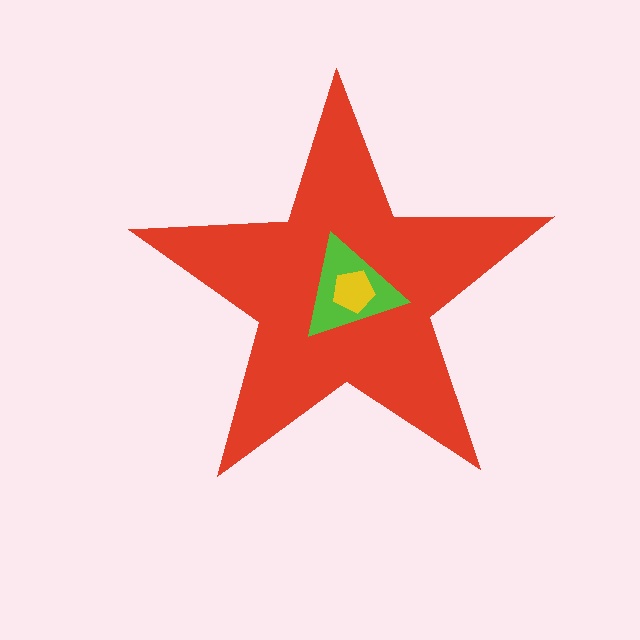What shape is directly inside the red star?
The lime triangle.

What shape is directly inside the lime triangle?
The yellow pentagon.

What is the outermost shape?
The red star.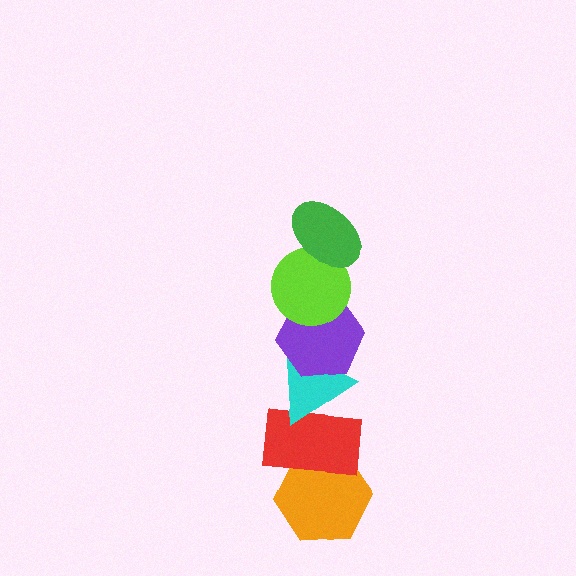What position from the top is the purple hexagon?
The purple hexagon is 3rd from the top.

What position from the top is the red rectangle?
The red rectangle is 5th from the top.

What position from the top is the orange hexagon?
The orange hexagon is 6th from the top.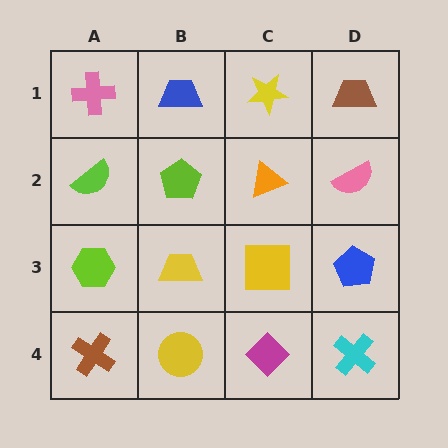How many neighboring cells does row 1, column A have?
2.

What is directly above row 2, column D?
A brown trapezoid.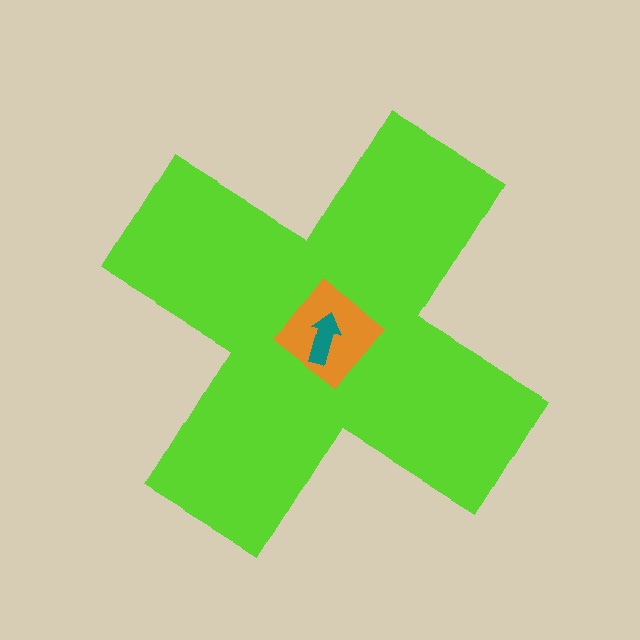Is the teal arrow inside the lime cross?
Yes.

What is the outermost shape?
The lime cross.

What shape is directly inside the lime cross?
The orange diamond.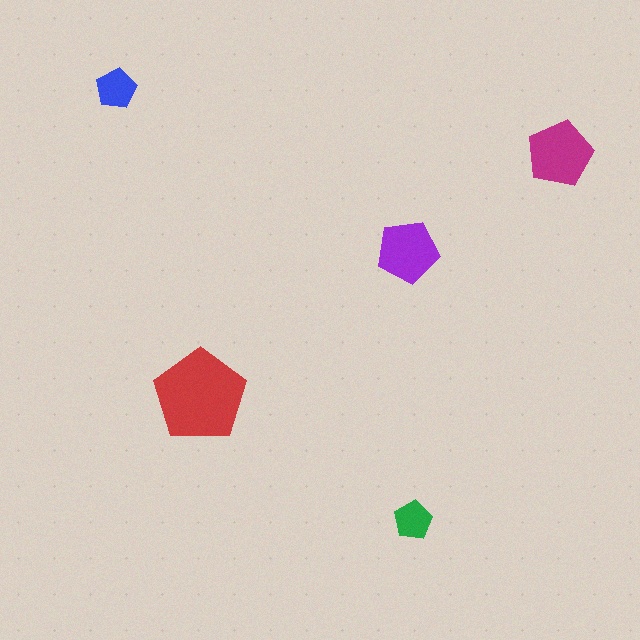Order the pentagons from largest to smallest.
the red one, the magenta one, the purple one, the blue one, the green one.